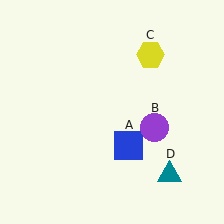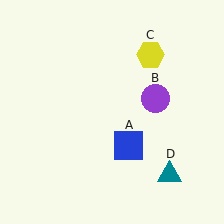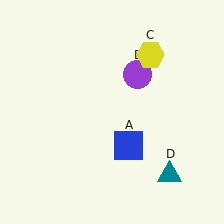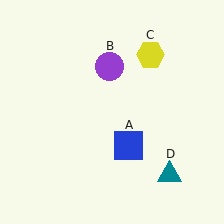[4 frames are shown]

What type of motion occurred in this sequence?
The purple circle (object B) rotated counterclockwise around the center of the scene.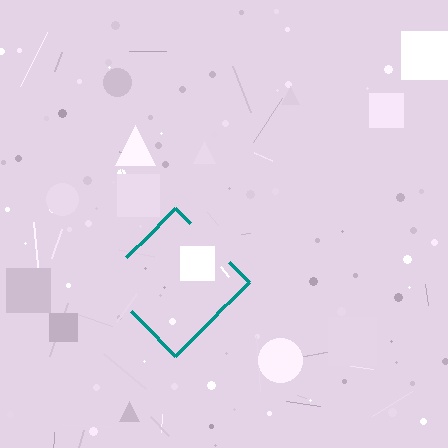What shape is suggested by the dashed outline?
The dashed outline suggests a diamond.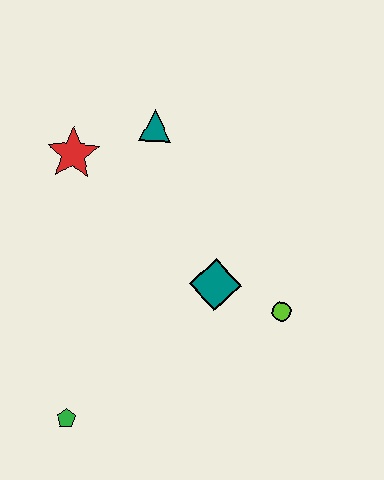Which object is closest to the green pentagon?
The teal diamond is closest to the green pentagon.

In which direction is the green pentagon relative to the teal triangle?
The green pentagon is below the teal triangle.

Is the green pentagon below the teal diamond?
Yes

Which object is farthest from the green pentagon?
The teal triangle is farthest from the green pentagon.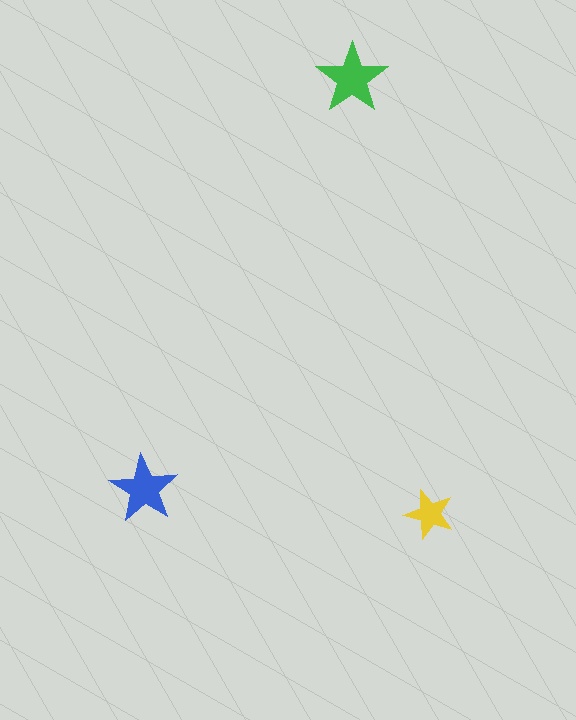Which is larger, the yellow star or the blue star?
The blue one.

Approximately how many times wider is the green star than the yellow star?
About 1.5 times wider.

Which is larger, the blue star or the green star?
The green one.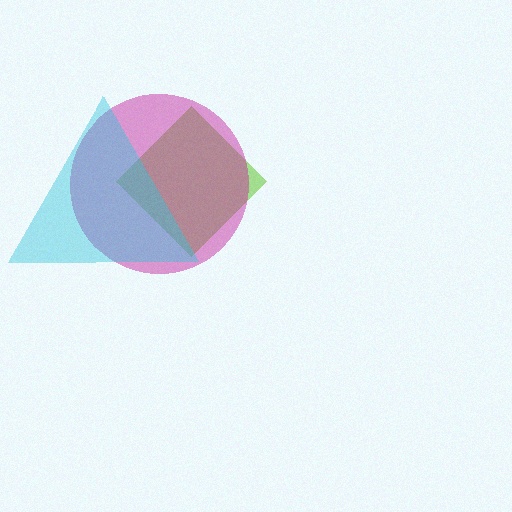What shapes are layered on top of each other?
The layered shapes are: a lime diamond, a magenta circle, a cyan triangle.